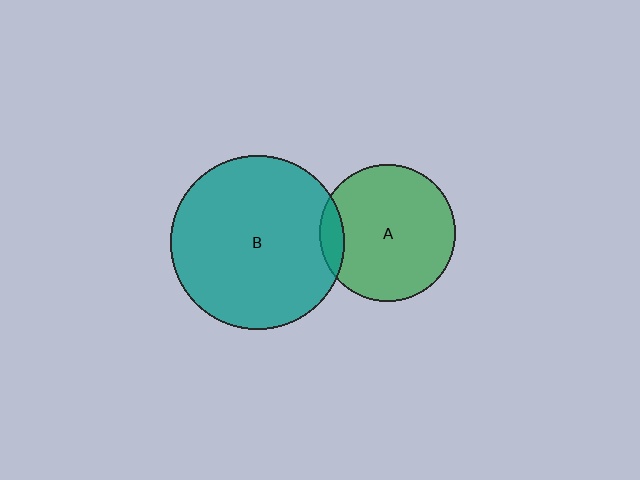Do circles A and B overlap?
Yes.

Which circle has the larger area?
Circle B (teal).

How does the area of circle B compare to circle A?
Approximately 1.6 times.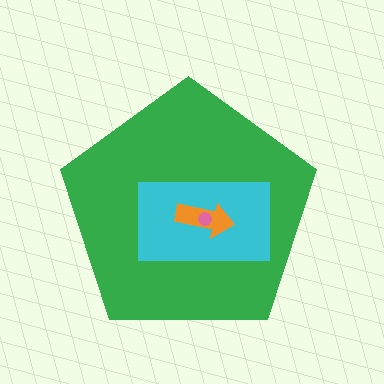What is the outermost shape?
The green pentagon.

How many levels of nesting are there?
4.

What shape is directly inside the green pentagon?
The cyan rectangle.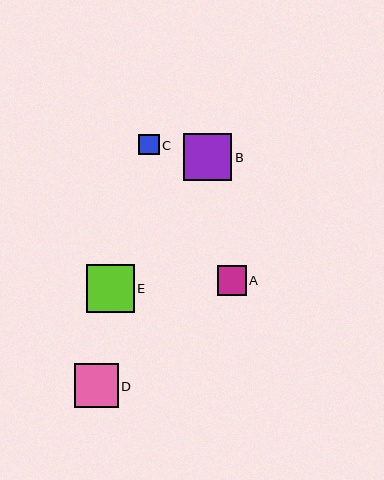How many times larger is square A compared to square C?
Square A is approximately 1.4 times the size of square C.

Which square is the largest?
Square E is the largest with a size of approximately 48 pixels.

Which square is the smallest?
Square C is the smallest with a size of approximately 20 pixels.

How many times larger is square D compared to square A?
Square D is approximately 1.5 times the size of square A.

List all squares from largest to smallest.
From largest to smallest: E, B, D, A, C.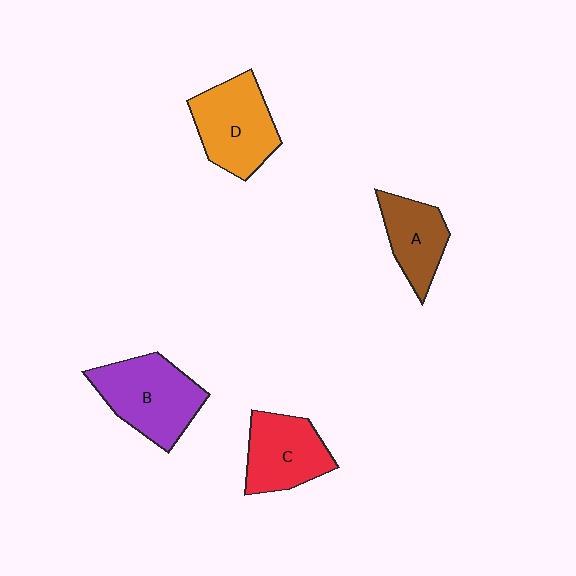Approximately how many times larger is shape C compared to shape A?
Approximately 1.2 times.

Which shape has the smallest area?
Shape A (brown).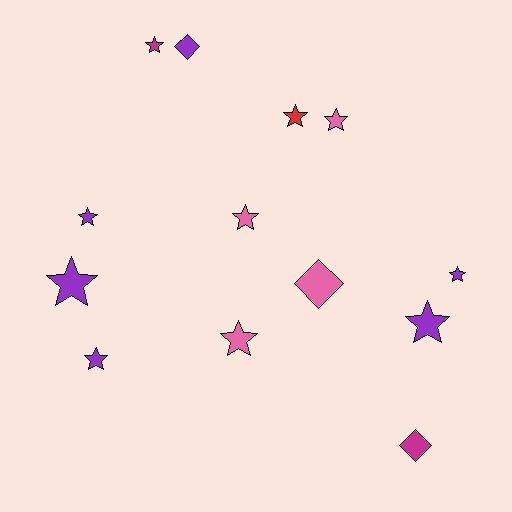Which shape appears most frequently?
Star, with 10 objects.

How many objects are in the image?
There are 13 objects.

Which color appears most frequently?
Purple, with 6 objects.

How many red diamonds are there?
There are no red diamonds.